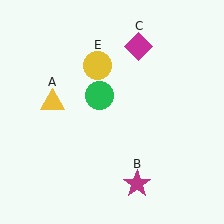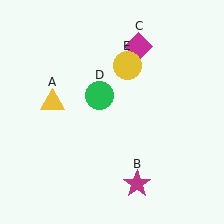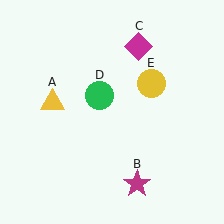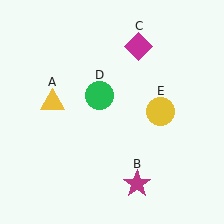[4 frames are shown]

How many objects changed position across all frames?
1 object changed position: yellow circle (object E).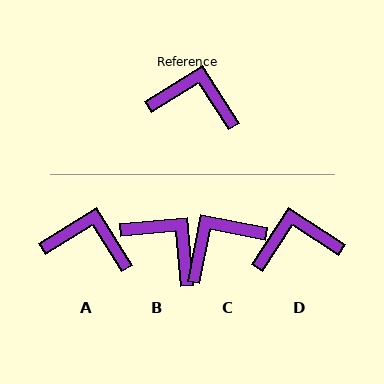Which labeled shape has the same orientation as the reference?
A.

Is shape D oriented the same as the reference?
No, it is off by about 25 degrees.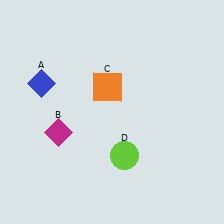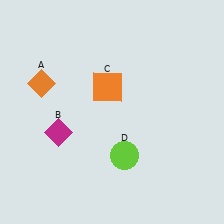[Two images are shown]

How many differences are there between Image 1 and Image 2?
There is 1 difference between the two images.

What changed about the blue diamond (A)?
In Image 1, A is blue. In Image 2, it changed to orange.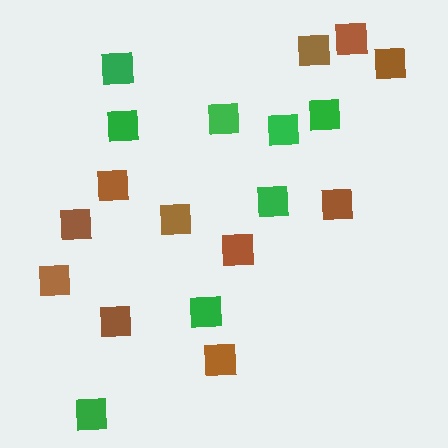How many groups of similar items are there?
There are 2 groups: one group of green squares (8) and one group of brown squares (11).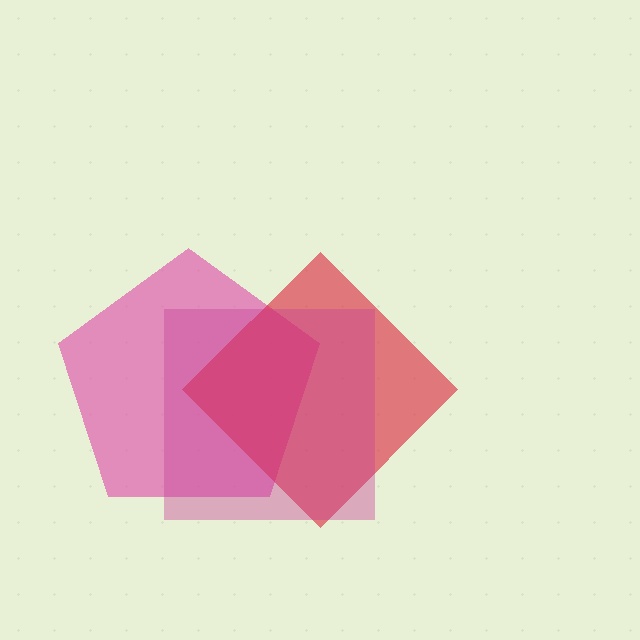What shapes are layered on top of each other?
The layered shapes are: a pink pentagon, a red diamond, a magenta square.